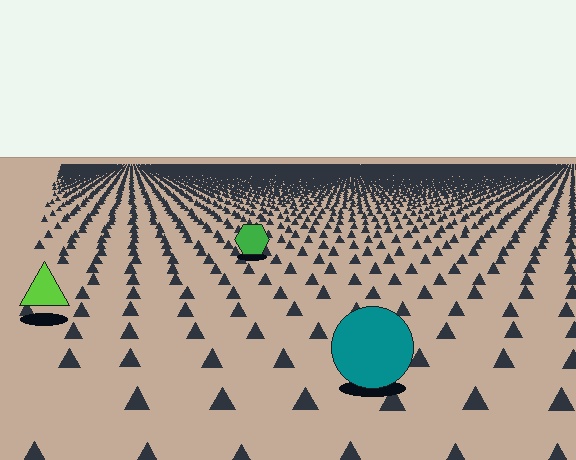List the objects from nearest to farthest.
From nearest to farthest: the teal circle, the lime triangle, the green hexagon.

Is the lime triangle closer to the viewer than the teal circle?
No. The teal circle is closer — you can tell from the texture gradient: the ground texture is coarser near it.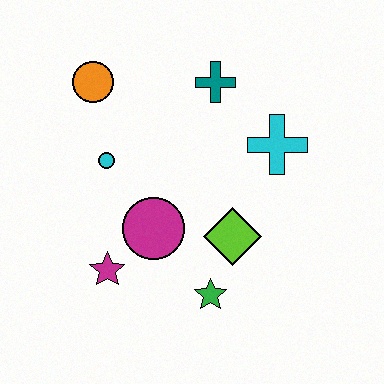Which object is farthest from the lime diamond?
The orange circle is farthest from the lime diamond.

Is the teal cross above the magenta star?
Yes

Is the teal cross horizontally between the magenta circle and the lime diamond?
Yes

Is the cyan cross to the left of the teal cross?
No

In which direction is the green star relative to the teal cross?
The green star is below the teal cross.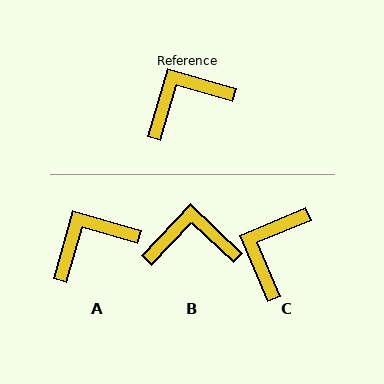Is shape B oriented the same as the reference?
No, it is off by about 27 degrees.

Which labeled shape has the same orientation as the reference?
A.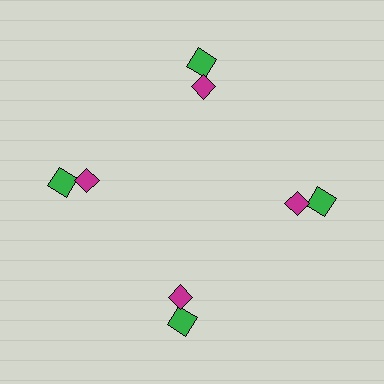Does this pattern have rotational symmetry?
Yes, this pattern has 4-fold rotational symmetry. It looks the same after rotating 90 degrees around the center.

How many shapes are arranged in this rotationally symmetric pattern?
There are 8 shapes, arranged in 4 groups of 2.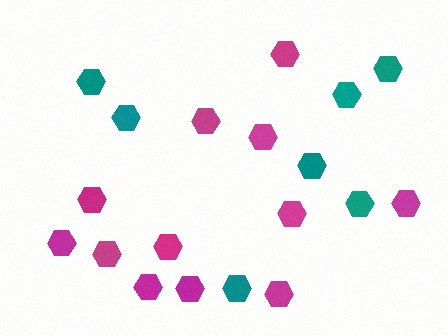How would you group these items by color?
There are 2 groups: one group of teal hexagons (7) and one group of magenta hexagons (12).